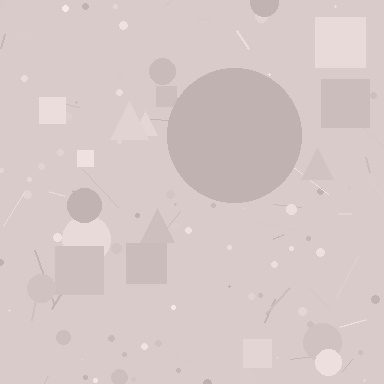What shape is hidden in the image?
A circle is hidden in the image.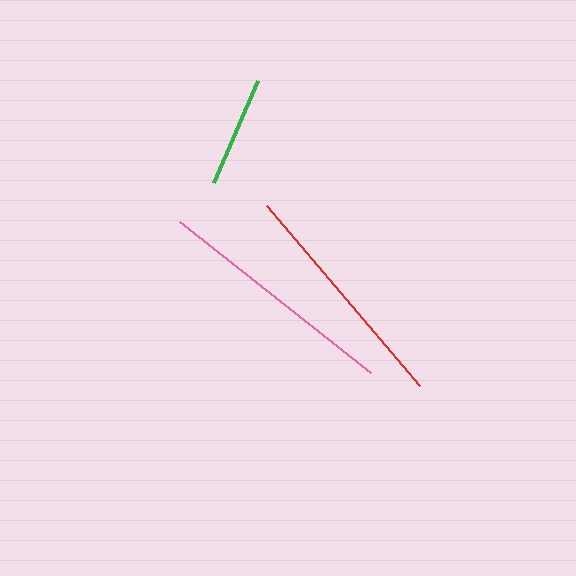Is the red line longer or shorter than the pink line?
The pink line is longer than the red line.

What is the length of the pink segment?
The pink segment is approximately 244 pixels long.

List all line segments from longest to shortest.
From longest to shortest: pink, red, green.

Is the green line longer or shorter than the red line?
The red line is longer than the green line.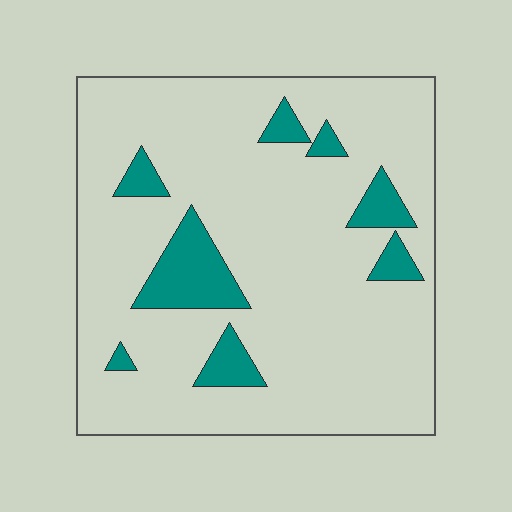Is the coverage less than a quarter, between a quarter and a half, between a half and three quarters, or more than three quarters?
Less than a quarter.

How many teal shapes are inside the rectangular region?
8.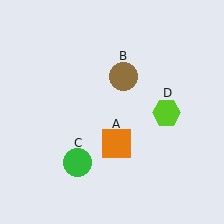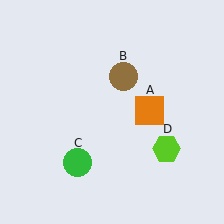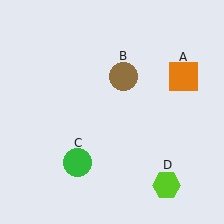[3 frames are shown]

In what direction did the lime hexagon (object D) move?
The lime hexagon (object D) moved down.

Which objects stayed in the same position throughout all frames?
Brown circle (object B) and green circle (object C) remained stationary.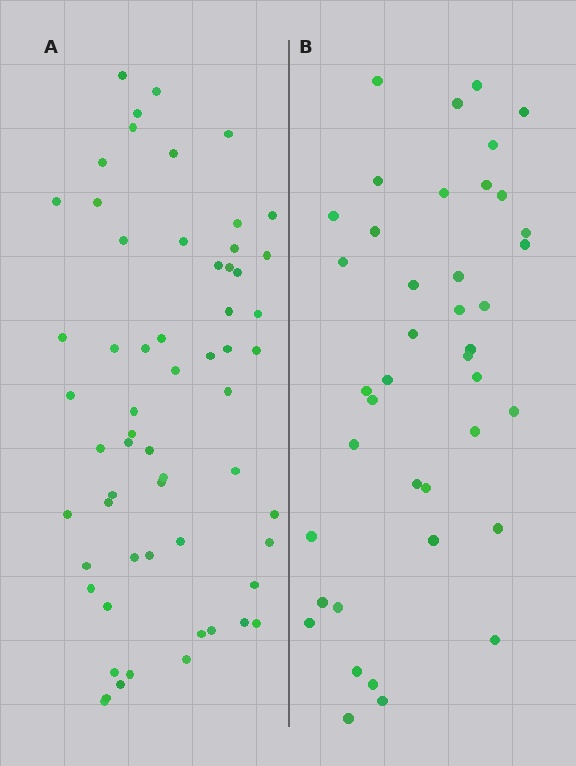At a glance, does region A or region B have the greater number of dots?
Region A (the left region) has more dots.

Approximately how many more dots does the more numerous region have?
Region A has approximately 20 more dots than region B.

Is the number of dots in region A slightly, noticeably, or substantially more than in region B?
Region A has substantially more. The ratio is roughly 1.5 to 1.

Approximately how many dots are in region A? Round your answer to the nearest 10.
About 60 dots.